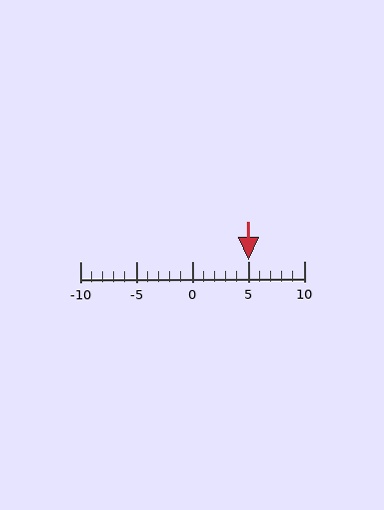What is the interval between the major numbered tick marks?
The major tick marks are spaced 5 units apart.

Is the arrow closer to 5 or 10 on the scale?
The arrow is closer to 5.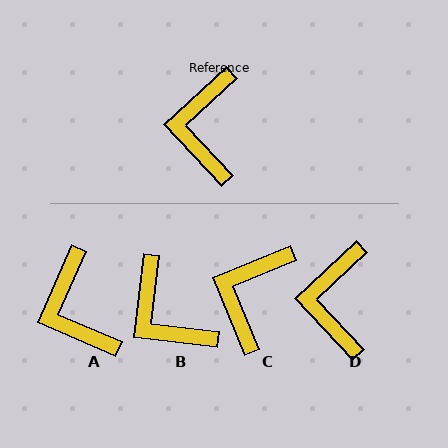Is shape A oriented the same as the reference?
No, it is off by about 24 degrees.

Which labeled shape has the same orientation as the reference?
D.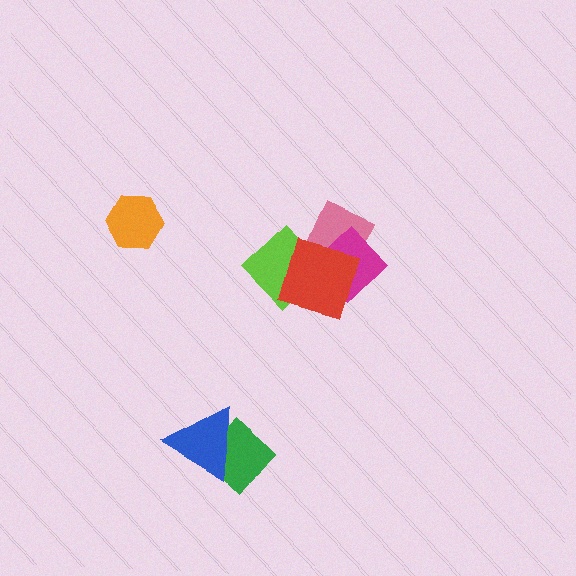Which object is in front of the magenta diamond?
The red diamond is in front of the magenta diamond.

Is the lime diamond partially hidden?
Yes, it is partially covered by another shape.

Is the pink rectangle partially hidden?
Yes, it is partially covered by another shape.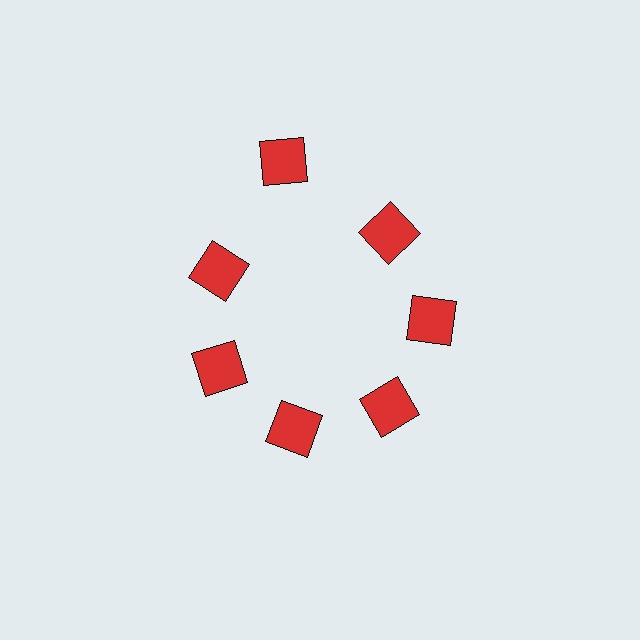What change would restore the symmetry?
The symmetry would be restored by moving it inward, back onto the ring so that all 7 squares sit at equal angles and equal distance from the center.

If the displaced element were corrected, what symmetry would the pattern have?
It would have 7-fold rotational symmetry — the pattern would map onto itself every 51 degrees.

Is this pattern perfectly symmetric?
No. The 7 red squares are arranged in a ring, but one element near the 12 o'clock position is pushed outward from the center, breaking the 7-fold rotational symmetry.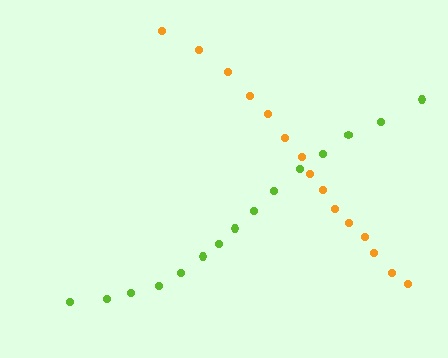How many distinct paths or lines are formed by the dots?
There are 2 distinct paths.